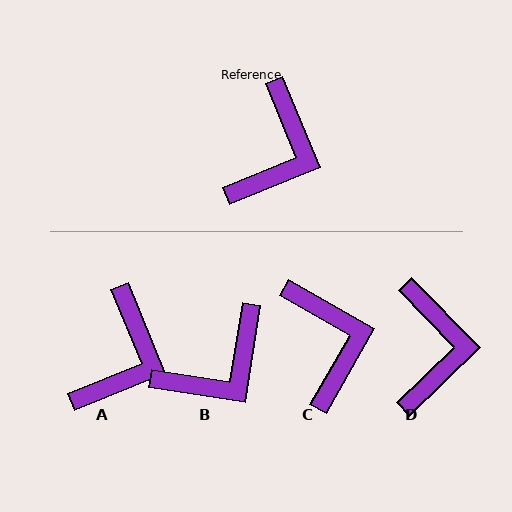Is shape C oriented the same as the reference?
No, it is off by about 38 degrees.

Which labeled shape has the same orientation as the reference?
A.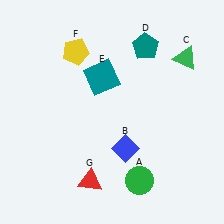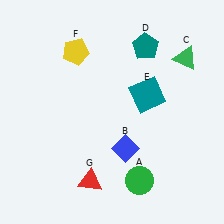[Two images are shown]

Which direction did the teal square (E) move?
The teal square (E) moved right.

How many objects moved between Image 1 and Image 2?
1 object moved between the two images.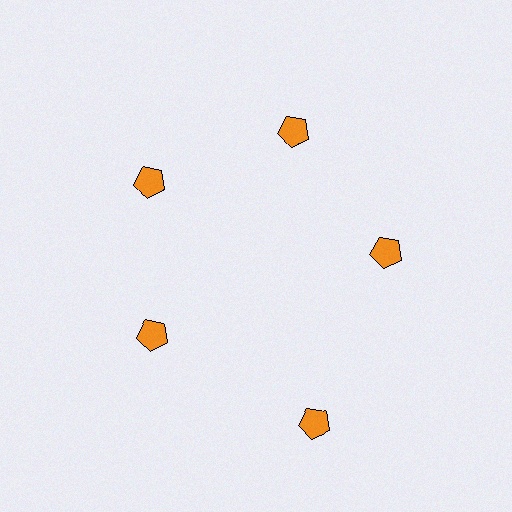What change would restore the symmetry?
The symmetry would be restored by moving it inward, back onto the ring so that all 5 pentagons sit at equal angles and equal distance from the center.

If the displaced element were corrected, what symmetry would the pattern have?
It would have 5-fold rotational symmetry — the pattern would map onto itself every 72 degrees.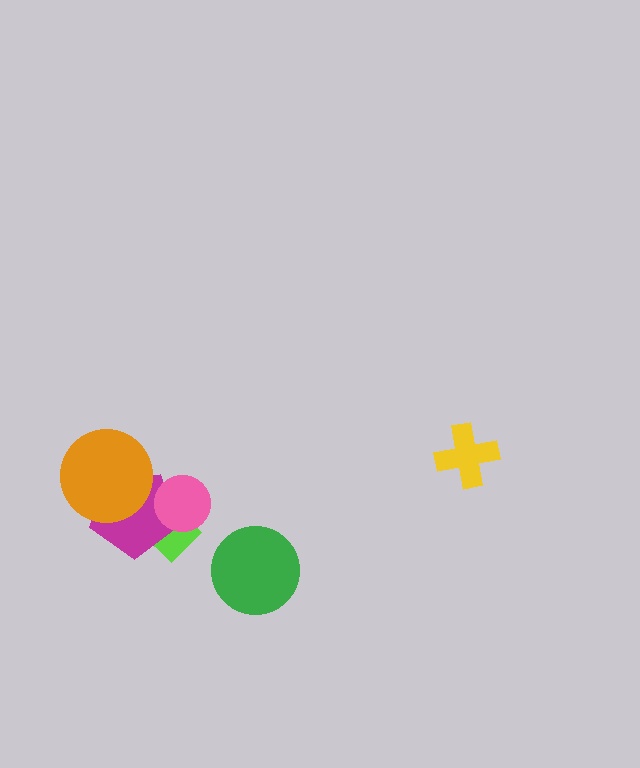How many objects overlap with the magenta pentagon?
3 objects overlap with the magenta pentagon.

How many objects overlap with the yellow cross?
0 objects overlap with the yellow cross.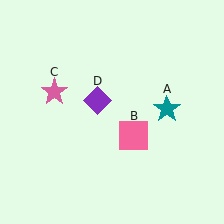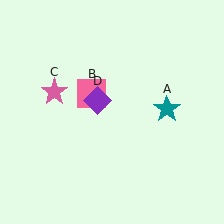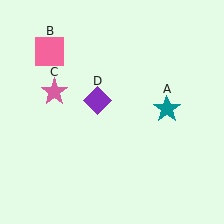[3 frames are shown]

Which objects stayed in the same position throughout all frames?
Teal star (object A) and pink star (object C) and purple diamond (object D) remained stationary.